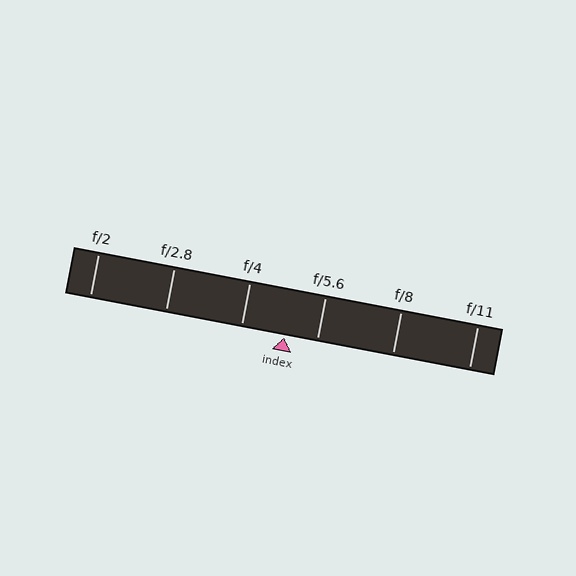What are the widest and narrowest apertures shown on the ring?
The widest aperture shown is f/2 and the narrowest is f/11.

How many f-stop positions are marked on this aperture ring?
There are 6 f-stop positions marked.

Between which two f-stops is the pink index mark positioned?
The index mark is between f/4 and f/5.6.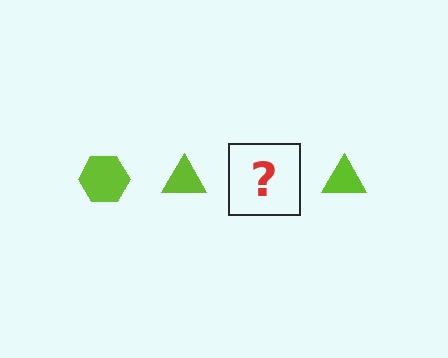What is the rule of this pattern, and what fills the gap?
The rule is that the pattern cycles through hexagon, triangle shapes in lime. The gap should be filled with a lime hexagon.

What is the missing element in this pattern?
The missing element is a lime hexagon.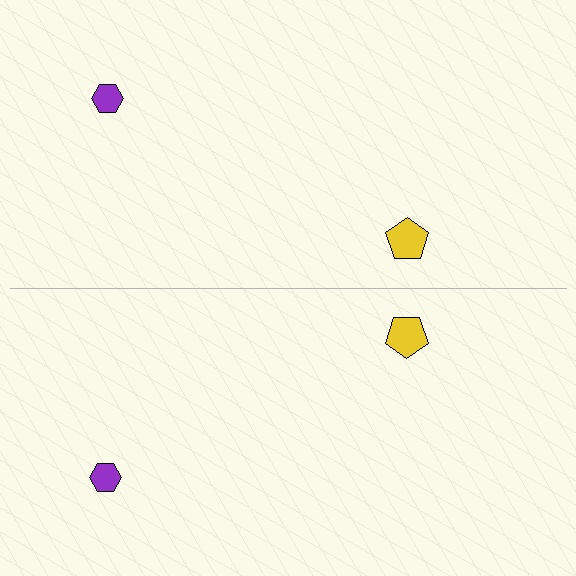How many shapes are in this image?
There are 4 shapes in this image.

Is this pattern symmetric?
Yes, this pattern has bilateral (reflection) symmetry.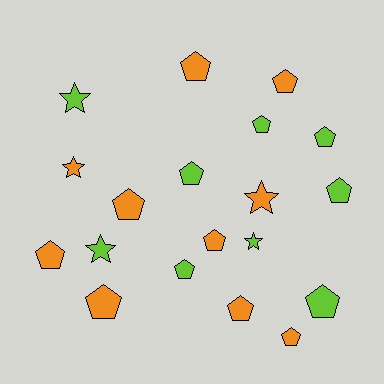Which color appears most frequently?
Orange, with 10 objects.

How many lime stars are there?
There are 3 lime stars.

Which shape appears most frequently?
Pentagon, with 14 objects.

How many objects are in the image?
There are 19 objects.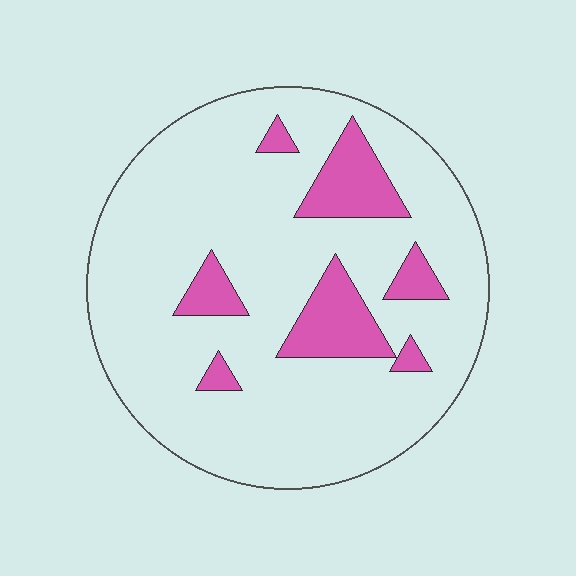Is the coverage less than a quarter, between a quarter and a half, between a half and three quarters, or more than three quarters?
Less than a quarter.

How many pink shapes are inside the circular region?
7.